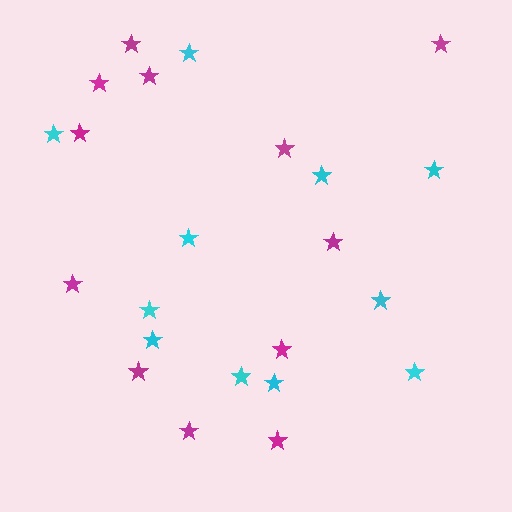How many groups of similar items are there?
There are 2 groups: one group of cyan stars (11) and one group of magenta stars (12).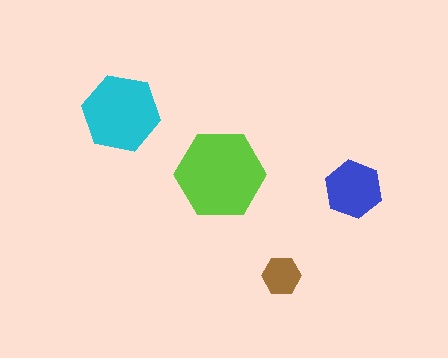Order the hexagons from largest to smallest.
the lime one, the cyan one, the blue one, the brown one.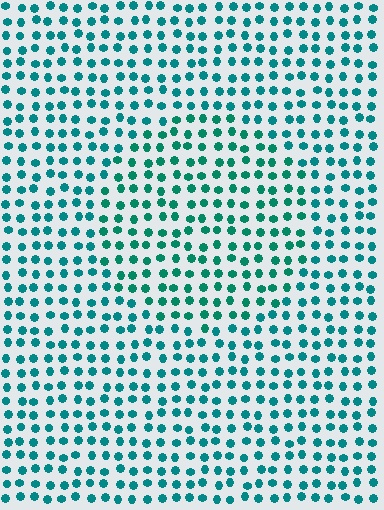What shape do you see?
I see a circle.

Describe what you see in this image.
The image is filled with small teal elements in a uniform arrangement. A circle-shaped region is visible where the elements are tinted to a slightly different hue, forming a subtle color boundary.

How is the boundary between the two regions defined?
The boundary is defined purely by a slight shift in hue (about 16 degrees). Spacing, size, and orientation are identical on both sides.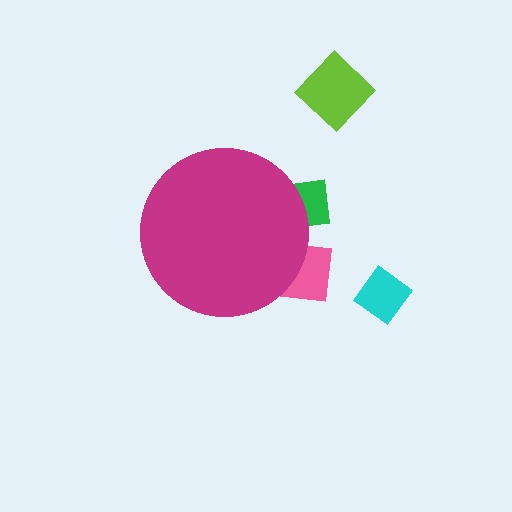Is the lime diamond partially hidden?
No, the lime diamond is fully visible.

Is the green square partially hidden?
Yes, the green square is partially hidden behind the magenta circle.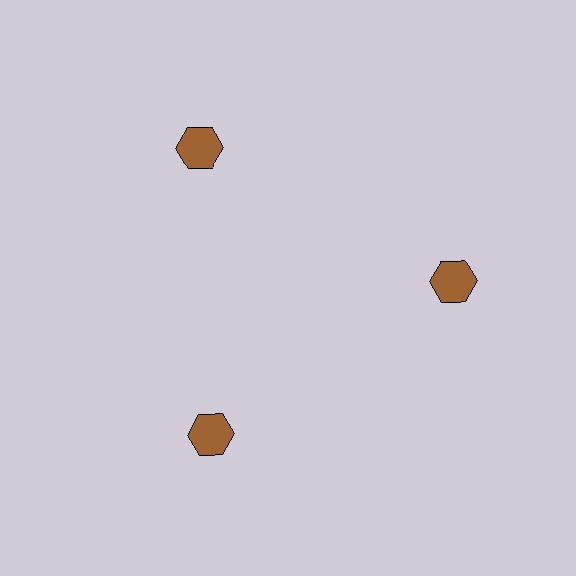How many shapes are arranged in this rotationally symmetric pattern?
There are 3 shapes, arranged in 3 groups of 1.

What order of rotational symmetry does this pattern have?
This pattern has 3-fold rotational symmetry.